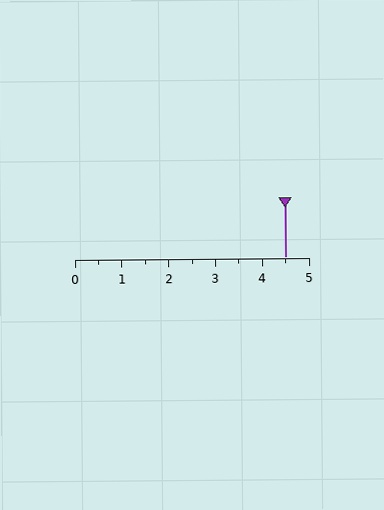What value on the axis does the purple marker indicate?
The marker indicates approximately 4.5.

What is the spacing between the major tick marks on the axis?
The major ticks are spaced 1 apart.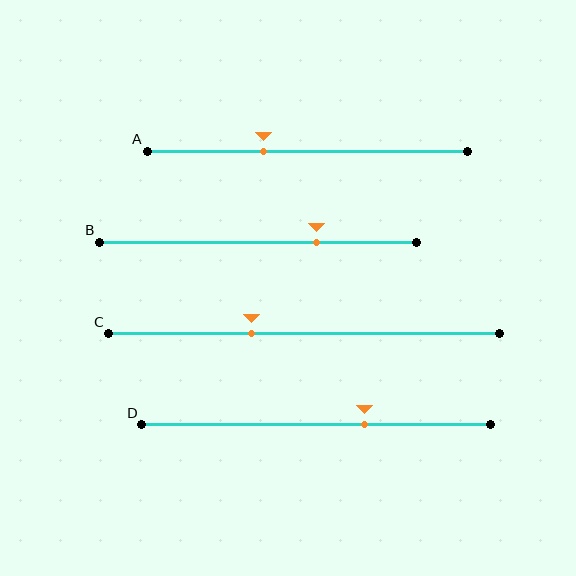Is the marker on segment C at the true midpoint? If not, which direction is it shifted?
No, the marker on segment C is shifted to the left by about 13% of the segment length.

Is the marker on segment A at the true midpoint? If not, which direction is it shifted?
No, the marker on segment A is shifted to the left by about 14% of the segment length.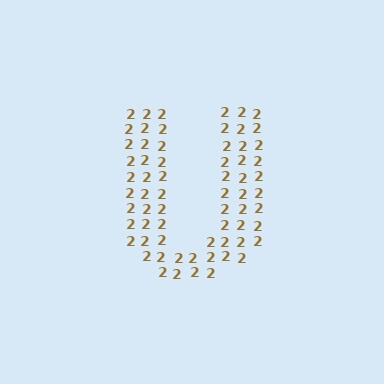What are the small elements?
The small elements are digit 2's.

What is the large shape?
The large shape is the letter U.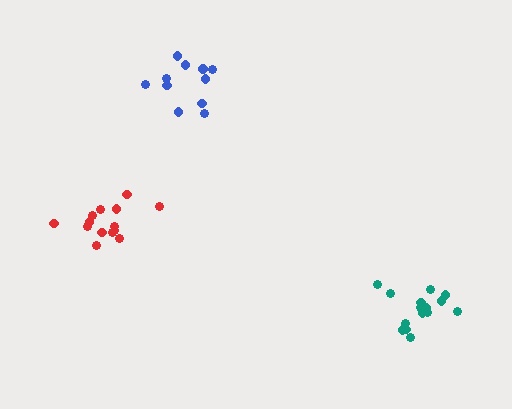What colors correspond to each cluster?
The clusters are colored: teal, blue, red.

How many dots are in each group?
Group 1: 15 dots, Group 2: 11 dots, Group 3: 14 dots (40 total).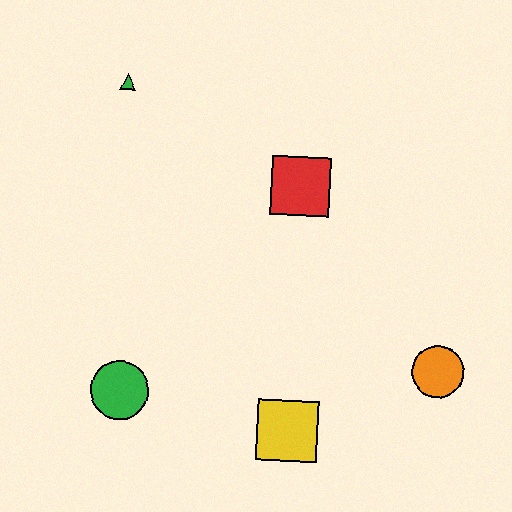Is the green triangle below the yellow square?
No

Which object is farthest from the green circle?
The orange circle is farthest from the green circle.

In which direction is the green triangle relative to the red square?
The green triangle is to the left of the red square.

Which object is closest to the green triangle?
The red square is closest to the green triangle.